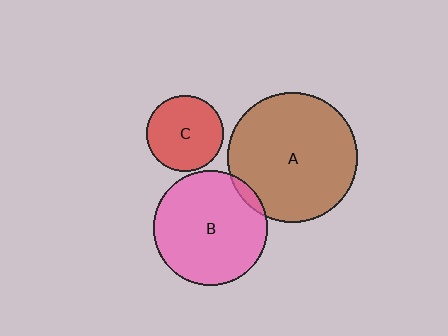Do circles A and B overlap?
Yes.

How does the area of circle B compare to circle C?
Approximately 2.2 times.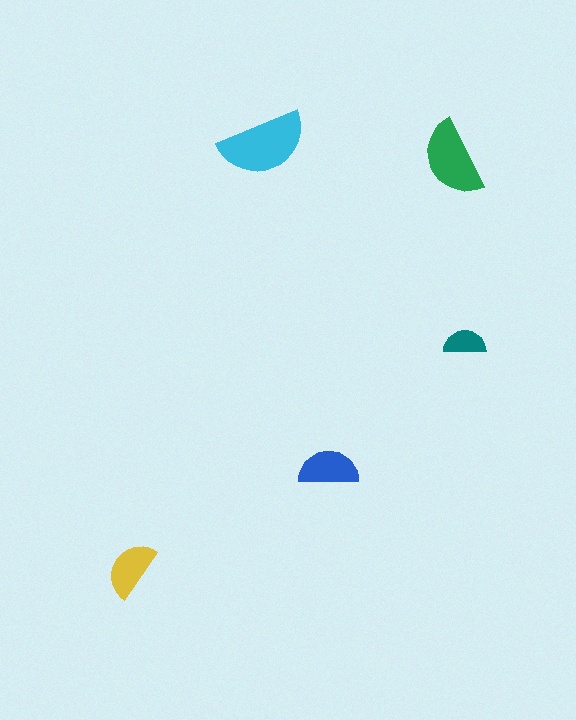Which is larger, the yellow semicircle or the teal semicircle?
The yellow one.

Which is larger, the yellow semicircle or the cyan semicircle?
The cyan one.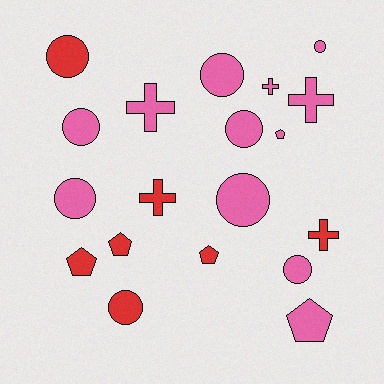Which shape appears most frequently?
Circle, with 9 objects.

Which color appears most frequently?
Pink, with 12 objects.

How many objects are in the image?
There are 19 objects.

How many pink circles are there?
There are 7 pink circles.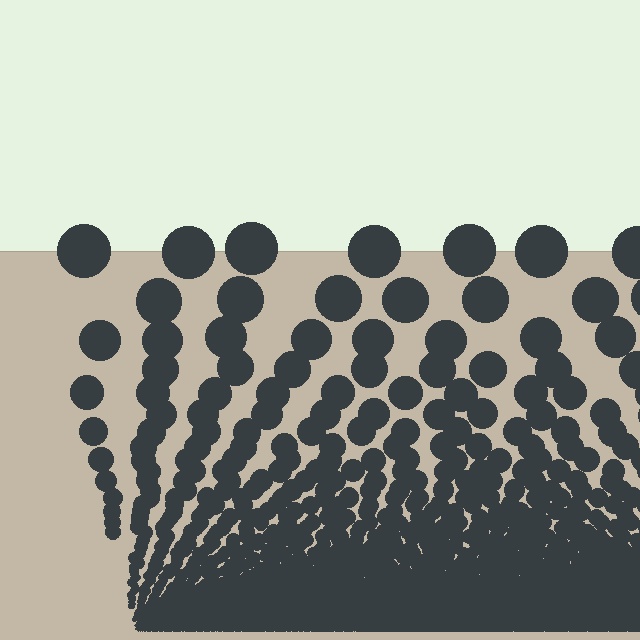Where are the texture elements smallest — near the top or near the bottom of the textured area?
Near the bottom.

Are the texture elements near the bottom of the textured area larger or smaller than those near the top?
Smaller. The gradient is inverted — elements near the bottom are smaller and denser.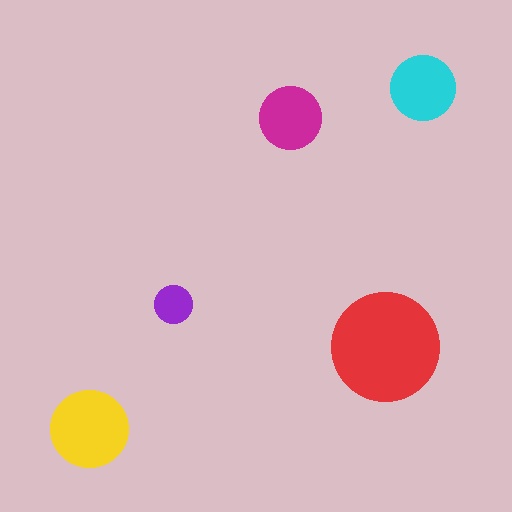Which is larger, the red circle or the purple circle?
The red one.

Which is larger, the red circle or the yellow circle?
The red one.